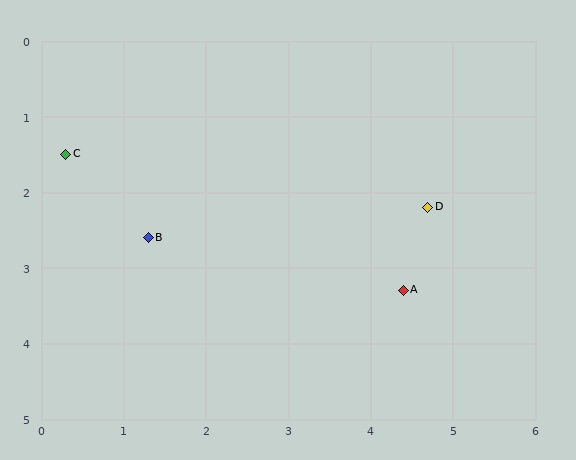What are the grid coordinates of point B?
Point B is at approximately (1.3, 2.6).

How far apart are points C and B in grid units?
Points C and B are about 1.5 grid units apart.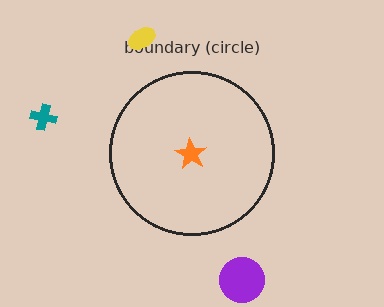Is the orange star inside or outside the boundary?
Inside.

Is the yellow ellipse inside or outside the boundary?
Outside.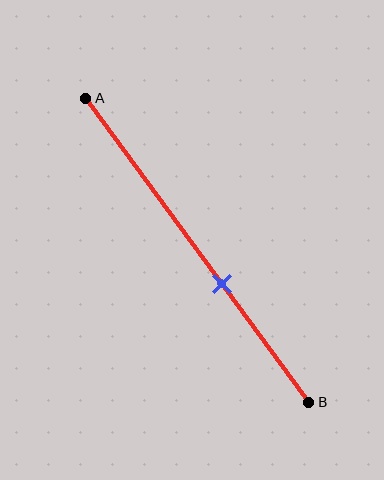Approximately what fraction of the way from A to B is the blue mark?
The blue mark is approximately 60% of the way from A to B.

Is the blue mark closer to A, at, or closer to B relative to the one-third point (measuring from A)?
The blue mark is closer to point B than the one-third point of segment AB.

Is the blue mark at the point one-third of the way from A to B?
No, the mark is at about 60% from A, not at the 33% one-third point.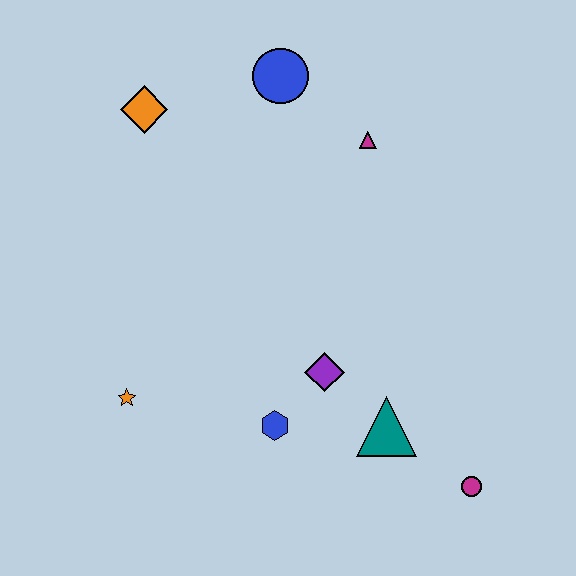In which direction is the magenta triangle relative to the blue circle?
The magenta triangle is to the right of the blue circle.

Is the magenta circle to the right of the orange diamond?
Yes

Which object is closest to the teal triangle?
The purple diamond is closest to the teal triangle.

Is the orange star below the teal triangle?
No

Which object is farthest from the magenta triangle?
The magenta circle is farthest from the magenta triangle.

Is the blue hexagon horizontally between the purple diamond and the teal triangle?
No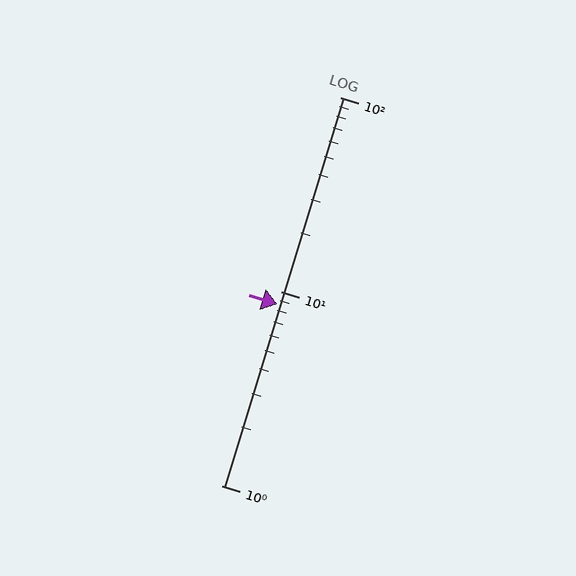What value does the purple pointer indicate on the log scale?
The pointer indicates approximately 8.6.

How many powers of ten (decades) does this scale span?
The scale spans 2 decades, from 1 to 100.